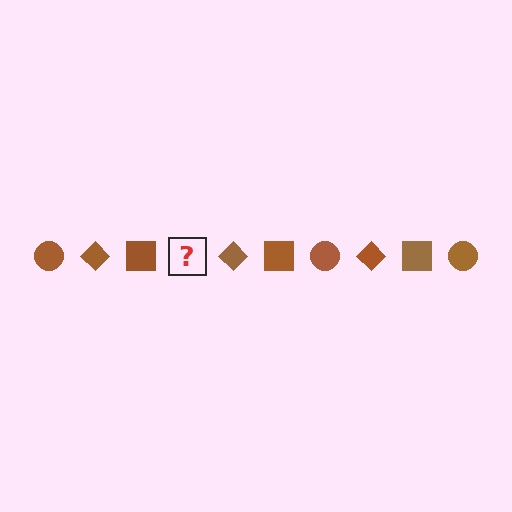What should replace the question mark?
The question mark should be replaced with a brown circle.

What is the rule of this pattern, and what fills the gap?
The rule is that the pattern cycles through circle, diamond, square shapes in brown. The gap should be filled with a brown circle.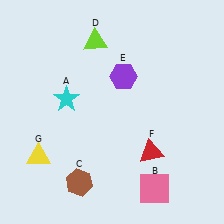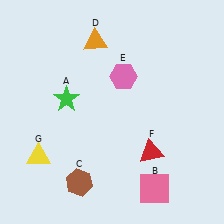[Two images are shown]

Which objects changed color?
A changed from cyan to green. D changed from lime to orange. E changed from purple to pink.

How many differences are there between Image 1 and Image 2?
There are 3 differences between the two images.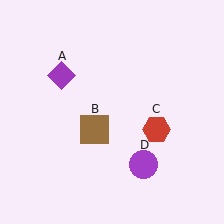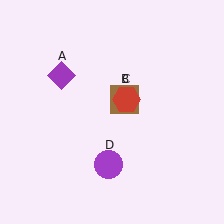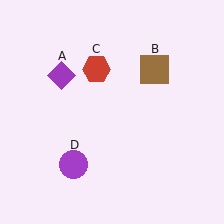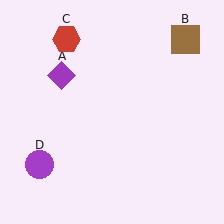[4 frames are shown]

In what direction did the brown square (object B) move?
The brown square (object B) moved up and to the right.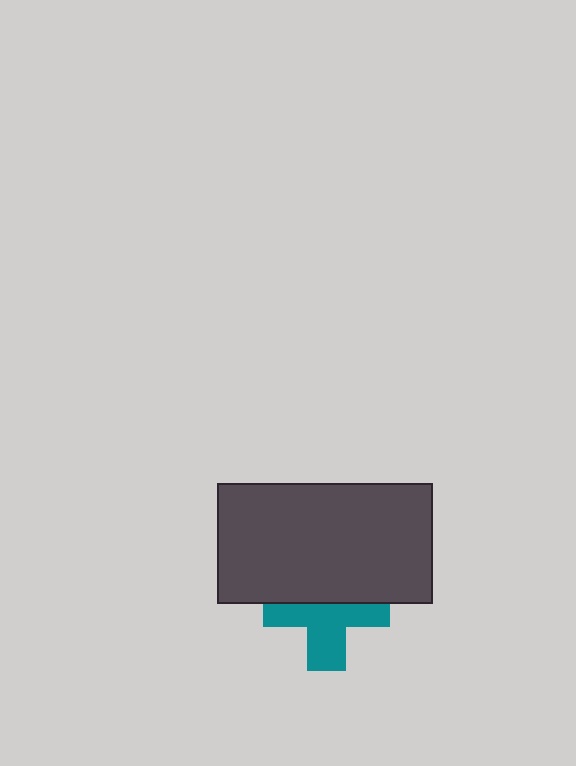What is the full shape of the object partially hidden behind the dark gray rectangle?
The partially hidden object is a teal cross.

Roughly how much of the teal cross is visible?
About half of it is visible (roughly 56%).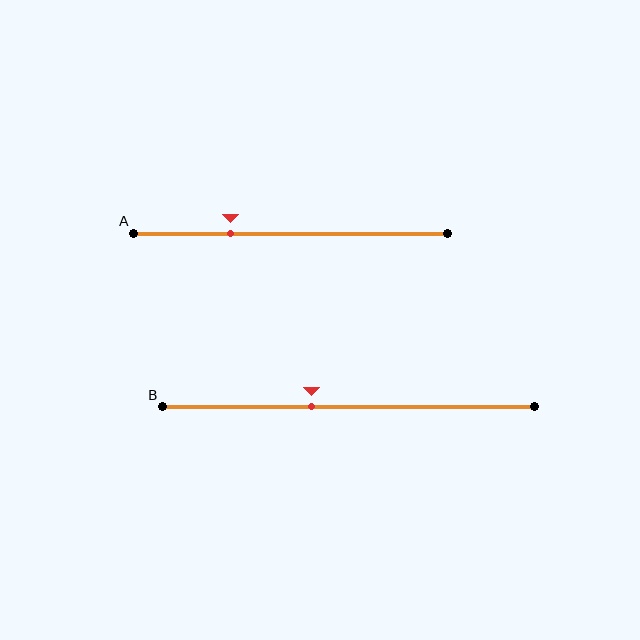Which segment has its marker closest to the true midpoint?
Segment B has its marker closest to the true midpoint.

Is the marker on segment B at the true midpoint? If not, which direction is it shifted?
No, the marker on segment B is shifted to the left by about 10% of the segment length.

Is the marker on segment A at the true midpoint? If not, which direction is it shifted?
No, the marker on segment A is shifted to the left by about 19% of the segment length.